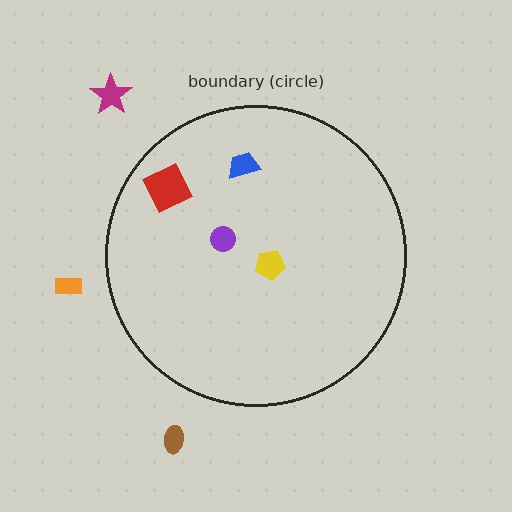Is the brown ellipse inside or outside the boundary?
Outside.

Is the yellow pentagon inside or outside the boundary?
Inside.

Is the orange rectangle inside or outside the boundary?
Outside.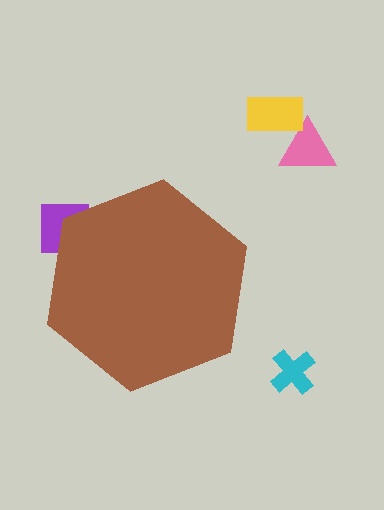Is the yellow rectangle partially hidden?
No, the yellow rectangle is fully visible.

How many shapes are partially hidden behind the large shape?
1 shape is partially hidden.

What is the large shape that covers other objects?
A brown hexagon.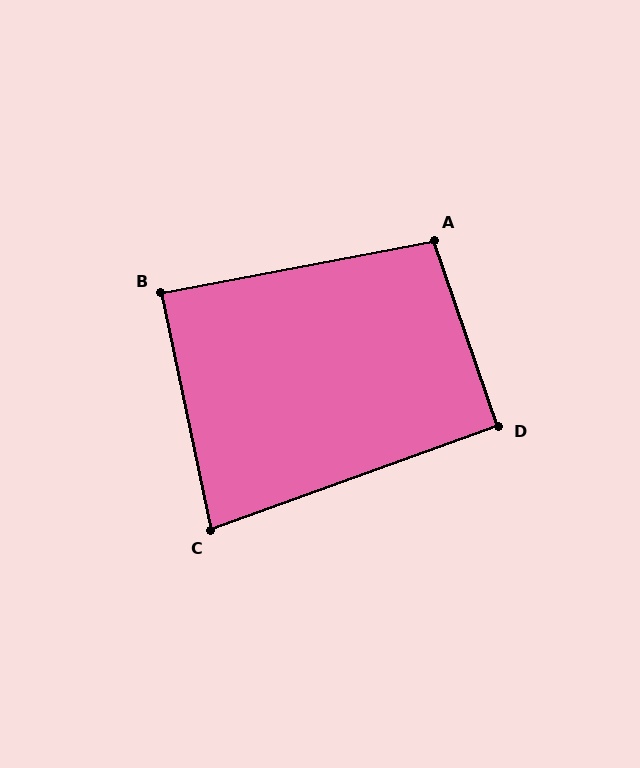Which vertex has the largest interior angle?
A, at approximately 98 degrees.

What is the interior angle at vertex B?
Approximately 89 degrees (approximately right).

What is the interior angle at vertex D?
Approximately 91 degrees (approximately right).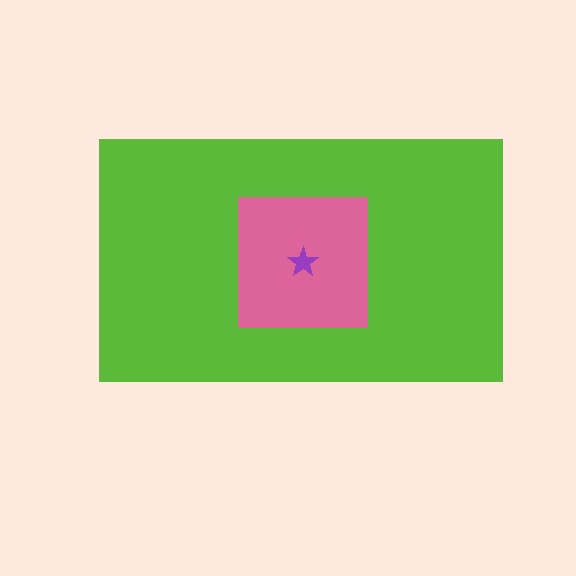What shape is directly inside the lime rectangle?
The pink square.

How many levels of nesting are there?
3.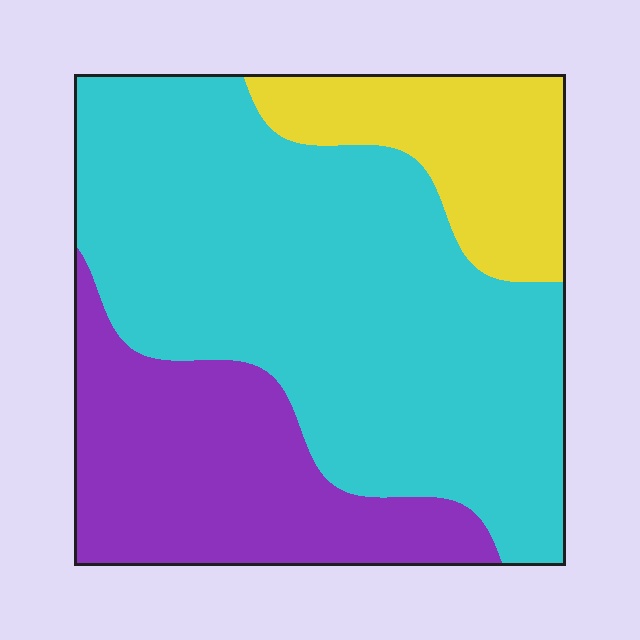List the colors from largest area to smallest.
From largest to smallest: cyan, purple, yellow.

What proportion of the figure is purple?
Purple takes up between a quarter and a half of the figure.